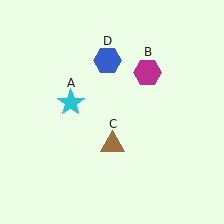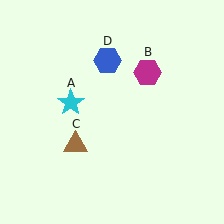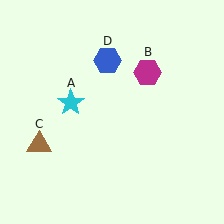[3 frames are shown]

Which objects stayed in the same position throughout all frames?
Cyan star (object A) and magenta hexagon (object B) and blue hexagon (object D) remained stationary.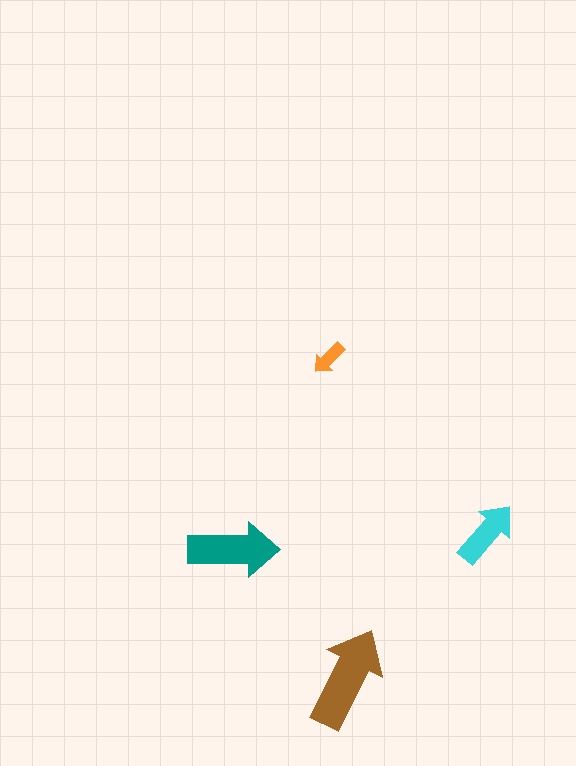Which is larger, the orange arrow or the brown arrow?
The brown one.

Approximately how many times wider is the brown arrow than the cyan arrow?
About 1.5 times wider.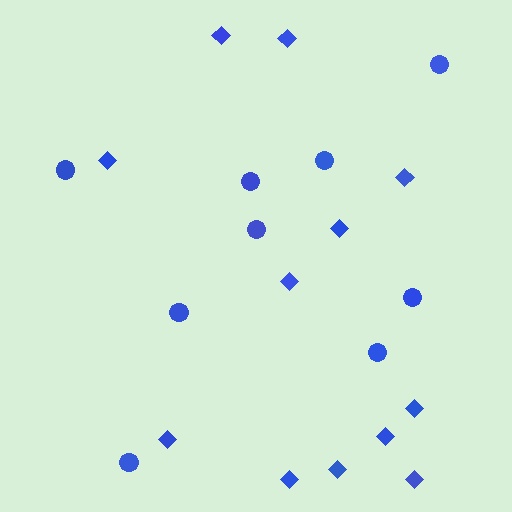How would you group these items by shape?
There are 2 groups: one group of circles (9) and one group of diamonds (12).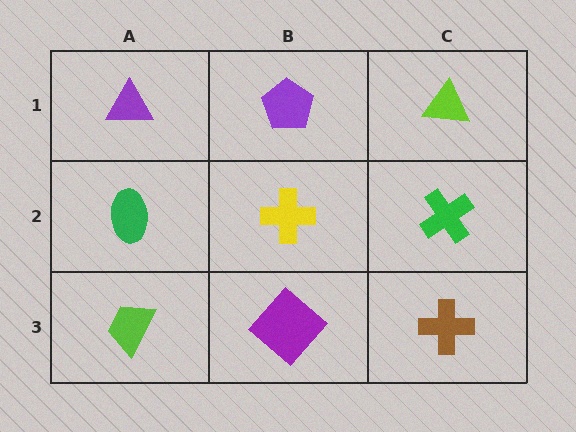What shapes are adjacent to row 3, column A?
A green ellipse (row 2, column A), a purple diamond (row 3, column B).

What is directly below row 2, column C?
A brown cross.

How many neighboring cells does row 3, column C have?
2.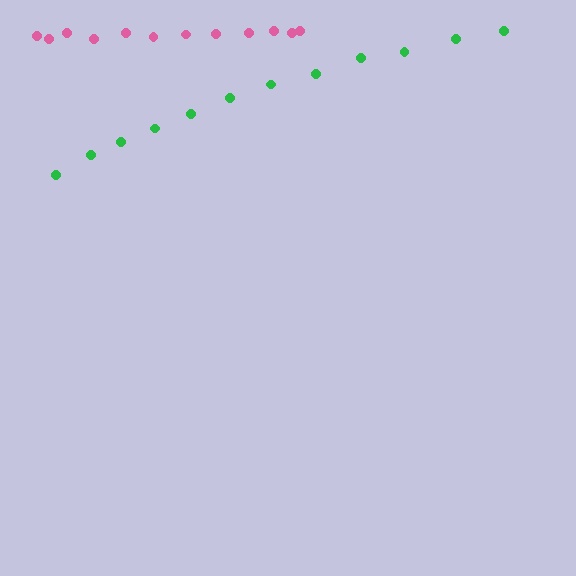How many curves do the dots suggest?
There are 2 distinct paths.